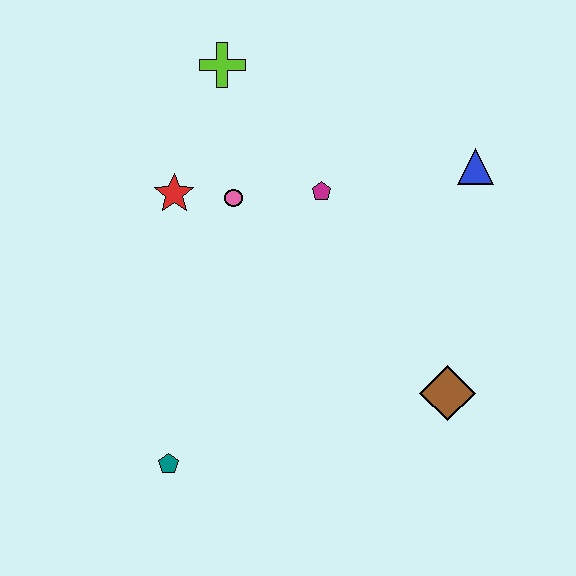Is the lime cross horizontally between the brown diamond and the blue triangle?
No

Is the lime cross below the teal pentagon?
No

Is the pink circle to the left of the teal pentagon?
No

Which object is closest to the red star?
The pink circle is closest to the red star.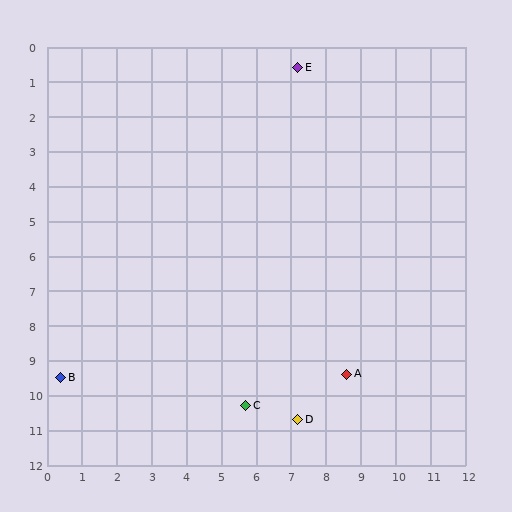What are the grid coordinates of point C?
Point C is at approximately (5.7, 10.3).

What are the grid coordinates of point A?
Point A is at approximately (8.6, 9.4).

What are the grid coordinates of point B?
Point B is at approximately (0.4, 9.5).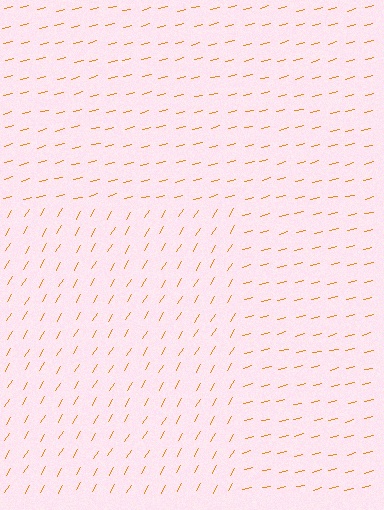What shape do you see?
I see a rectangle.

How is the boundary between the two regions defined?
The boundary is defined purely by a change in line orientation (approximately 45 degrees difference). All lines are the same color and thickness.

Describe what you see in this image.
The image is filled with small orange line segments. A rectangle region in the image has lines oriented differently from the surrounding lines, creating a visible texture boundary.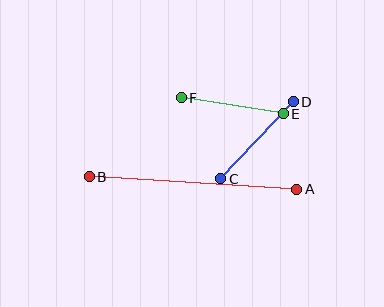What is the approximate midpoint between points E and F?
The midpoint is at approximately (232, 106) pixels.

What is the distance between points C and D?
The distance is approximately 106 pixels.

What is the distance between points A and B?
The distance is approximately 208 pixels.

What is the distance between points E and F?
The distance is approximately 103 pixels.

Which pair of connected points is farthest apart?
Points A and B are farthest apart.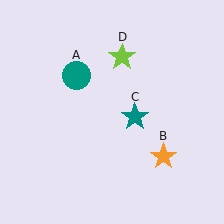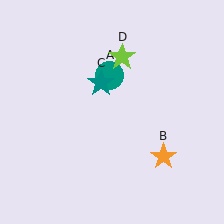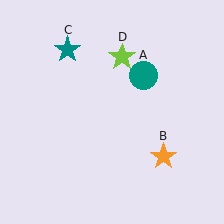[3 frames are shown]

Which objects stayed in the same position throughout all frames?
Orange star (object B) and lime star (object D) remained stationary.